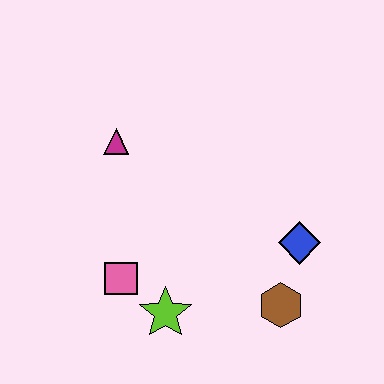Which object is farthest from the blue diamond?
The magenta triangle is farthest from the blue diamond.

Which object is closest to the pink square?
The lime star is closest to the pink square.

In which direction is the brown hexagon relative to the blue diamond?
The brown hexagon is below the blue diamond.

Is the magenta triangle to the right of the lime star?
No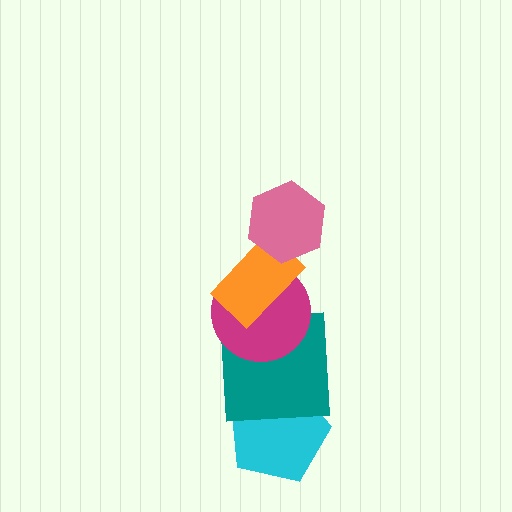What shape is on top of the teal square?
The magenta circle is on top of the teal square.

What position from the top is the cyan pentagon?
The cyan pentagon is 5th from the top.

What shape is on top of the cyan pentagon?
The teal square is on top of the cyan pentagon.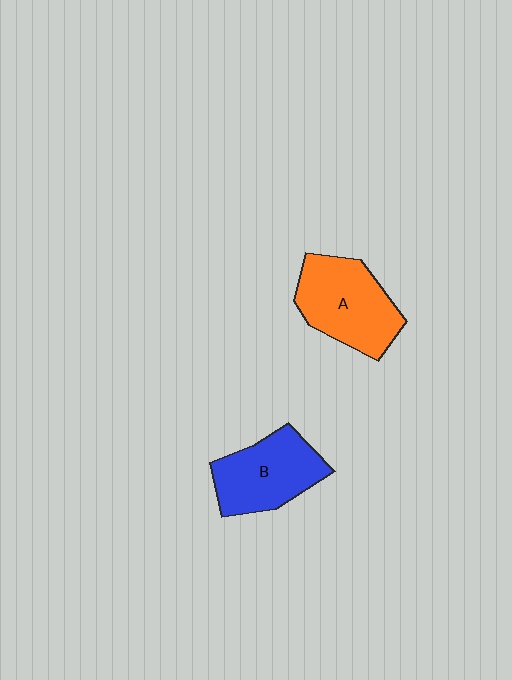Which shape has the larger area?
Shape A (orange).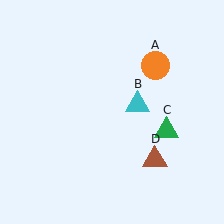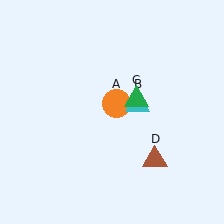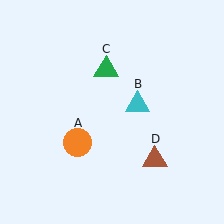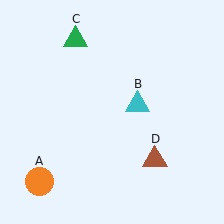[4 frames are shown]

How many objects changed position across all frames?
2 objects changed position: orange circle (object A), green triangle (object C).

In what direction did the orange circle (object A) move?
The orange circle (object A) moved down and to the left.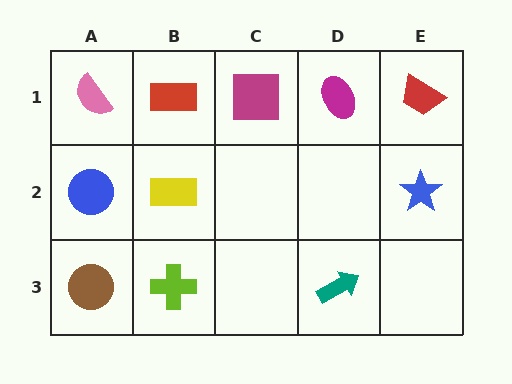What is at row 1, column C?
A magenta square.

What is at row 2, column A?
A blue circle.